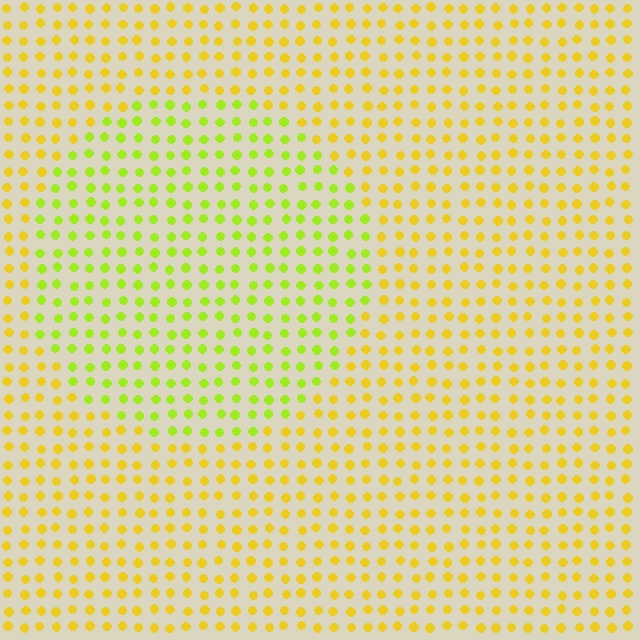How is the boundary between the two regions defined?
The boundary is defined purely by a slight shift in hue (about 32 degrees). Spacing, size, and orientation are identical on both sides.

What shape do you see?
I see a circle.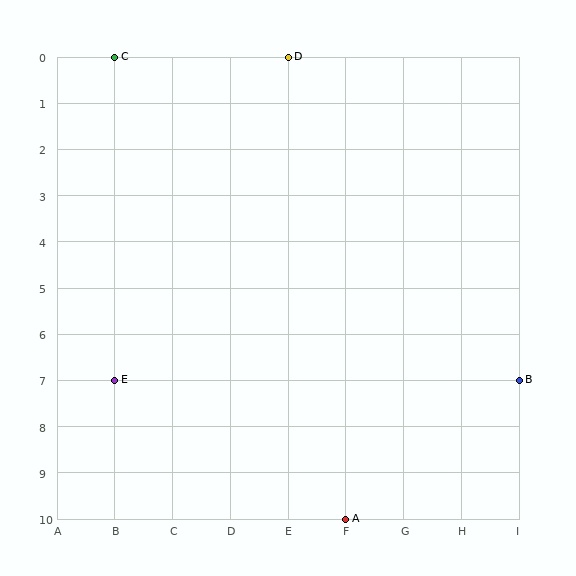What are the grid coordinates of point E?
Point E is at grid coordinates (B, 7).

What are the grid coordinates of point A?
Point A is at grid coordinates (F, 10).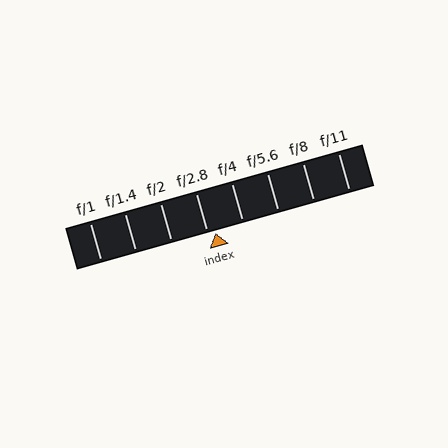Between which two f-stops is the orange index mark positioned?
The index mark is between f/2.8 and f/4.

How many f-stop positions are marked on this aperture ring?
There are 8 f-stop positions marked.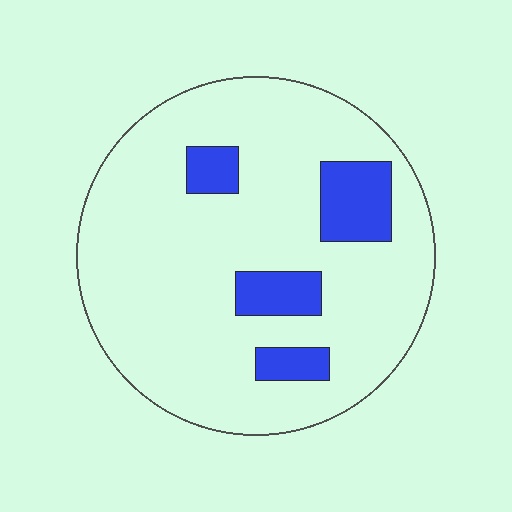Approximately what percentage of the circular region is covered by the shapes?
Approximately 15%.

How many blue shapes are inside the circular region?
4.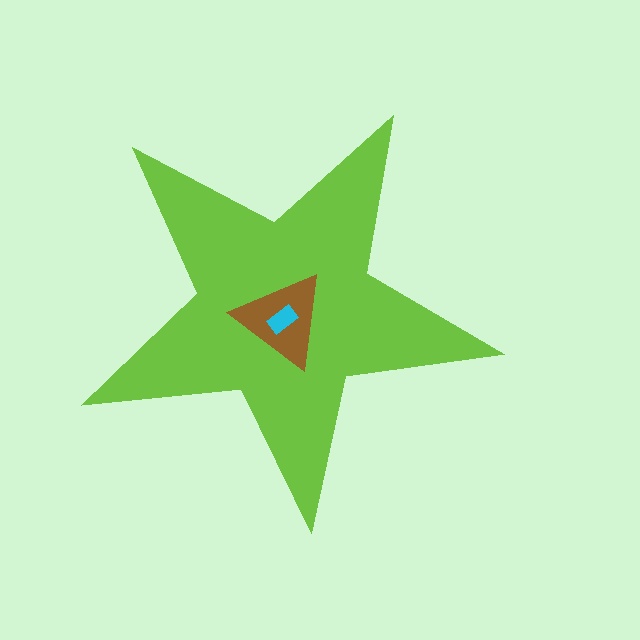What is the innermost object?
The cyan rectangle.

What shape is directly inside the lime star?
The brown triangle.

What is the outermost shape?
The lime star.